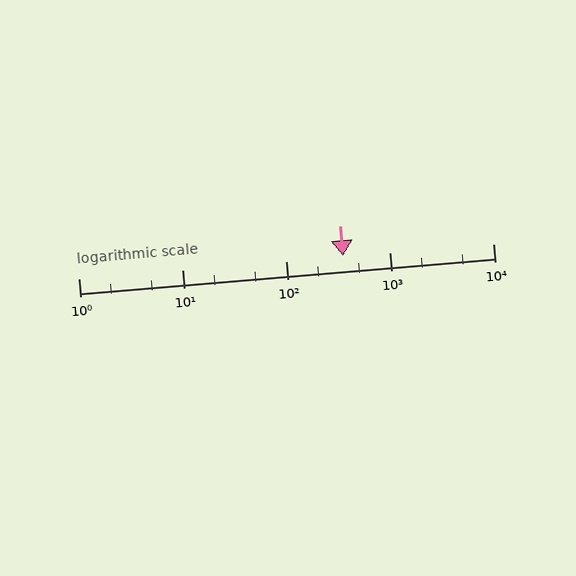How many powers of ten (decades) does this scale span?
The scale spans 4 decades, from 1 to 10000.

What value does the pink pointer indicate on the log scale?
The pointer indicates approximately 360.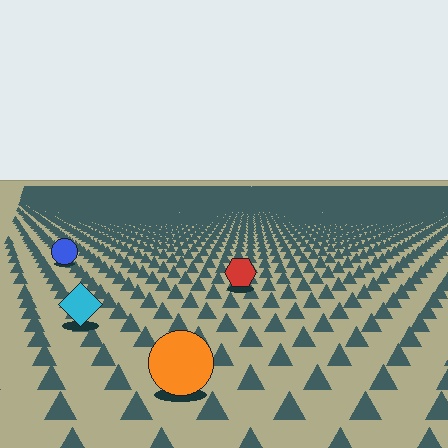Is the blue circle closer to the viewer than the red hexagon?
No. The red hexagon is closer — you can tell from the texture gradient: the ground texture is coarser near it.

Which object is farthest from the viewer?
The blue circle is farthest from the viewer. It appears smaller and the ground texture around it is denser.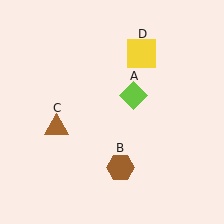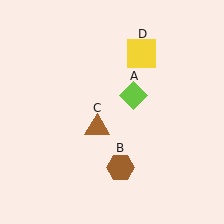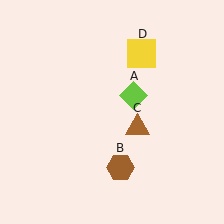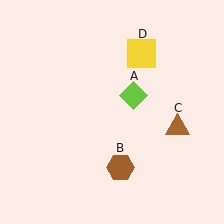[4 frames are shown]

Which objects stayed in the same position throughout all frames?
Lime diamond (object A) and brown hexagon (object B) and yellow square (object D) remained stationary.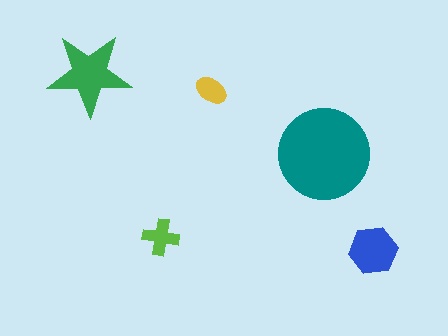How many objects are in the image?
There are 5 objects in the image.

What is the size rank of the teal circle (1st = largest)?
1st.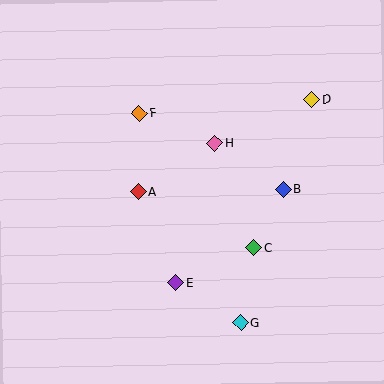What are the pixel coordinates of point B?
Point B is at (283, 190).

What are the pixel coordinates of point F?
Point F is at (139, 113).